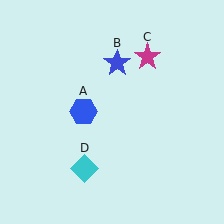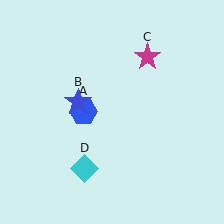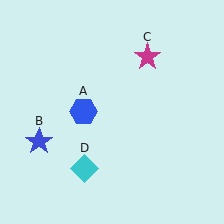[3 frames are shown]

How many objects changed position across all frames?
1 object changed position: blue star (object B).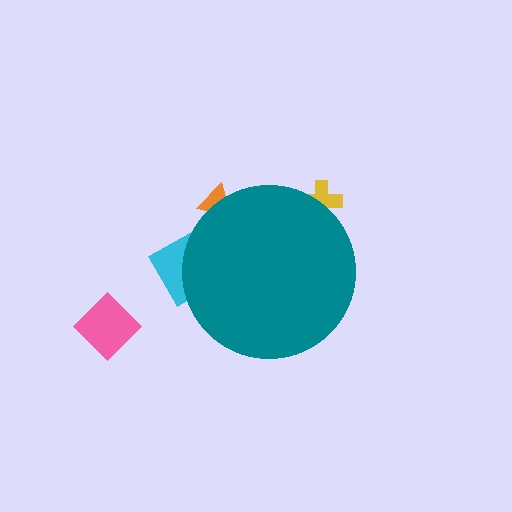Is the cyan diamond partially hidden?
Yes, the cyan diamond is partially hidden behind the teal circle.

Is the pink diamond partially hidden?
No, the pink diamond is fully visible.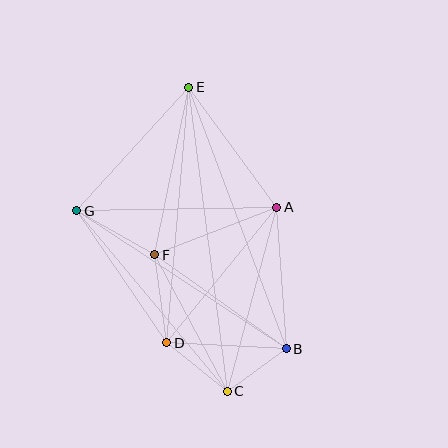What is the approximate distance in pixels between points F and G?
The distance between F and G is approximately 89 pixels.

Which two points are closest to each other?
Points B and C are closest to each other.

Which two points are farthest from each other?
Points C and E are farthest from each other.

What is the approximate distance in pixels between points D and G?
The distance between D and G is approximately 159 pixels.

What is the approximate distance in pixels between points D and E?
The distance between D and E is approximately 256 pixels.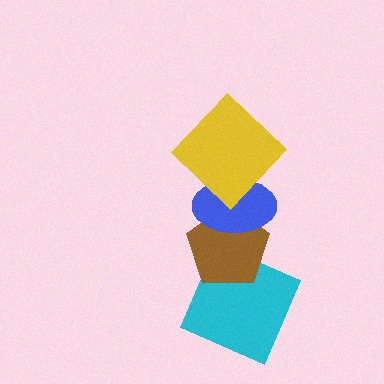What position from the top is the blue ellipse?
The blue ellipse is 2nd from the top.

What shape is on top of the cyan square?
The brown pentagon is on top of the cyan square.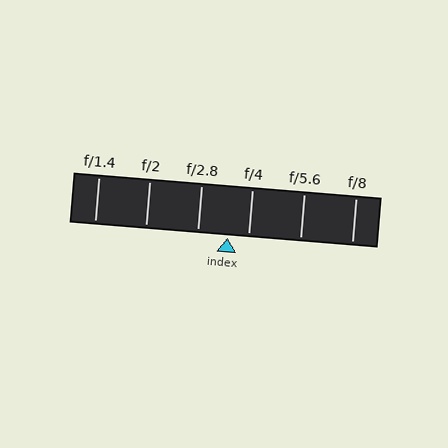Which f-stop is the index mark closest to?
The index mark is closest to f/4.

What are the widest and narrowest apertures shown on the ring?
The widest aperture shown is f/1.4 and the narrowest is f/8.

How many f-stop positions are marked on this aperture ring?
There are 6 f-stop positions marked.